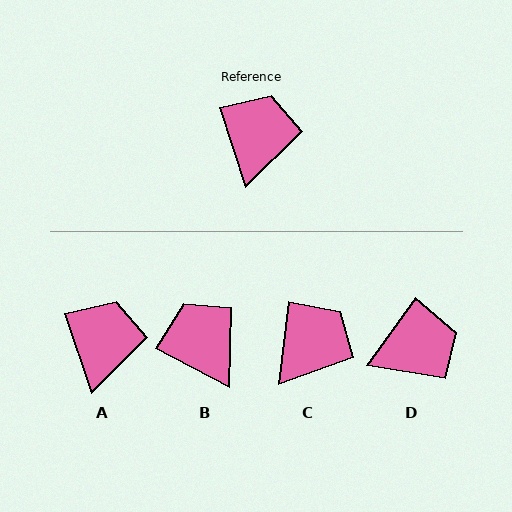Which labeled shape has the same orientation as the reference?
A.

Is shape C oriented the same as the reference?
No, it is off by about 25 degrees.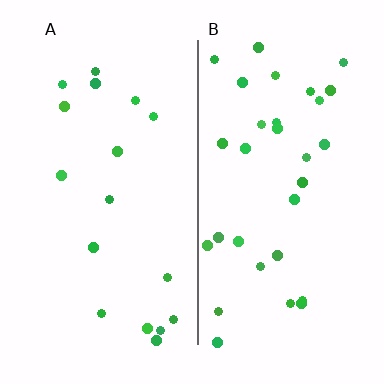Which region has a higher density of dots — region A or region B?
B (the right).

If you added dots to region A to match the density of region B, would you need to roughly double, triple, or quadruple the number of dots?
Approximately double.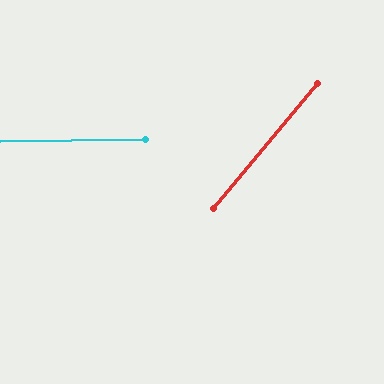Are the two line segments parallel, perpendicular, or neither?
Neither parallel nor perpendicular — they differ by about 50°.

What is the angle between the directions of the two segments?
Approximately 50 degrees.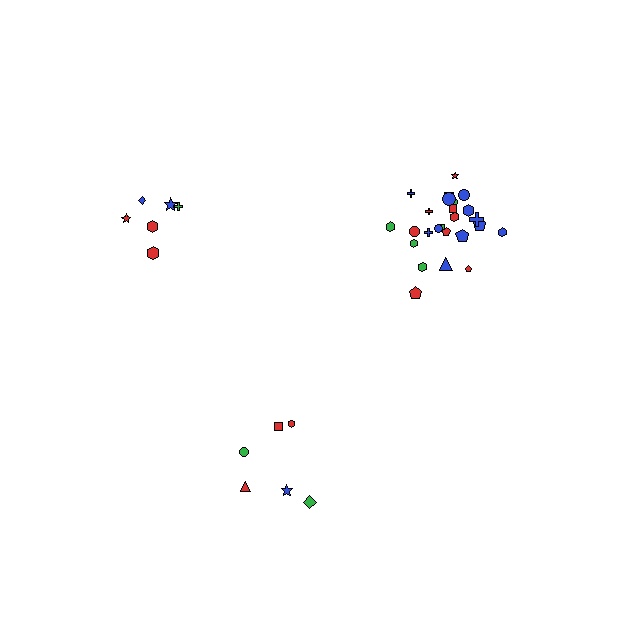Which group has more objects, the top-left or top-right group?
The top-right group.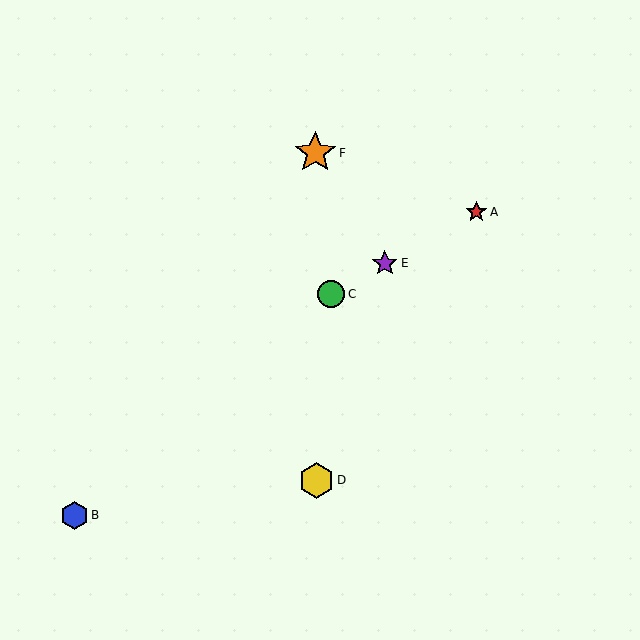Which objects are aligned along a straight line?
Objects A, C, E are aligned along a straight line.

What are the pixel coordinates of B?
Object B is at (74, 515).